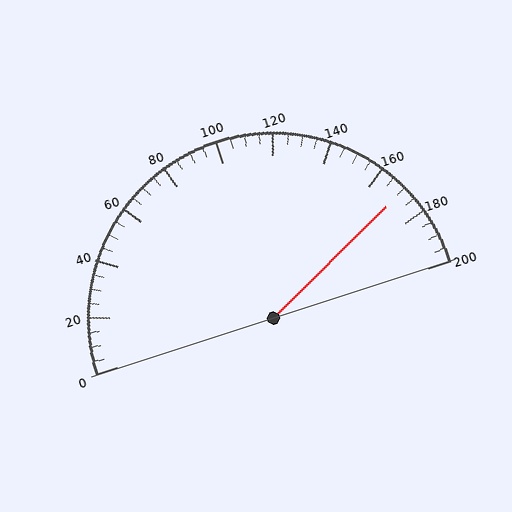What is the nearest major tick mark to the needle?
The nearest major tick mark is 160.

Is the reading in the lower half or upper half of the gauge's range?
The reading is in the upper half of the range (0 to 200).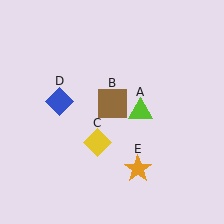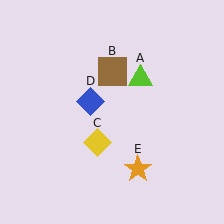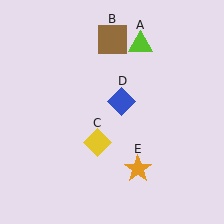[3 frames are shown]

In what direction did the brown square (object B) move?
The brown square (object B) moved up.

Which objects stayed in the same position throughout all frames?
Yellow diamond (object C) and orange star (object E) remained stationary.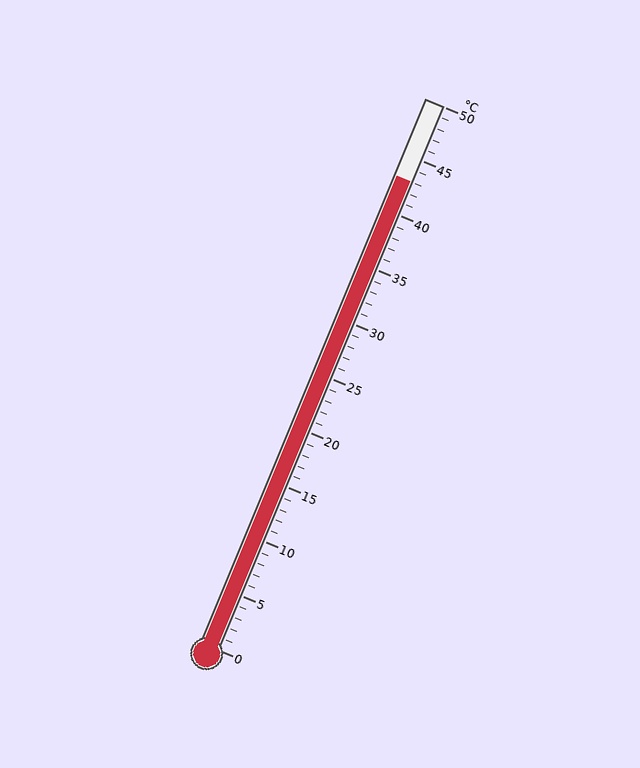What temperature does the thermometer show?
The thermometer shows approximately 43°C.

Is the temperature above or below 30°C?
The temperature is above 30°C.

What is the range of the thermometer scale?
The thermometer scale ranges from 0°C to 50°C.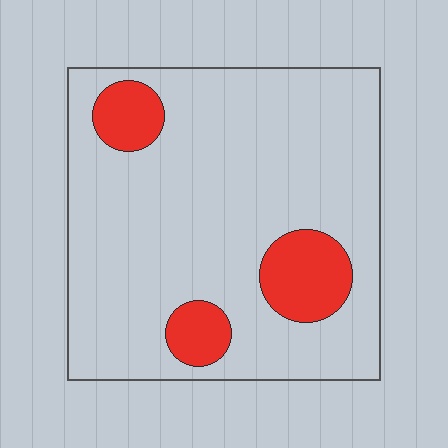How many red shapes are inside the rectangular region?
3.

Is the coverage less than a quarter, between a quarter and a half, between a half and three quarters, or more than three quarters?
Less than a quarter.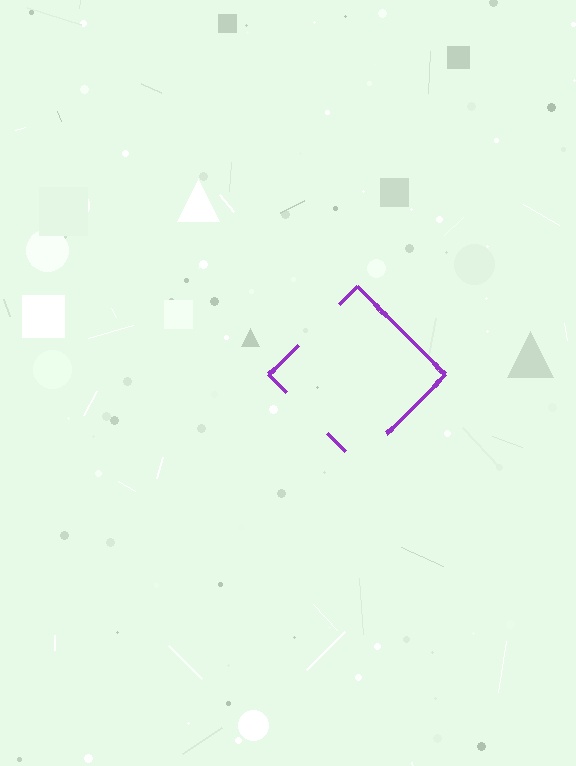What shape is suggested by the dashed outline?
The dashed outline suggests a diamond.